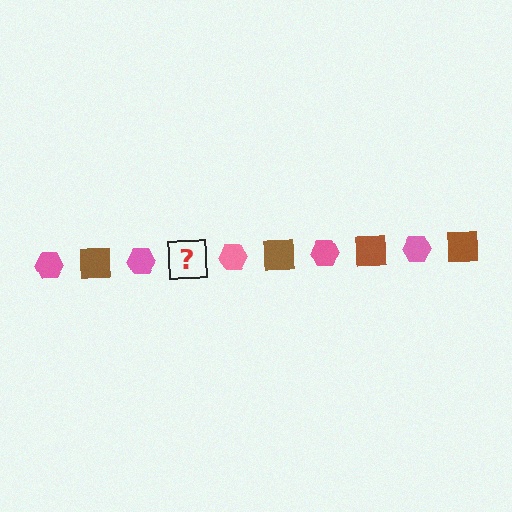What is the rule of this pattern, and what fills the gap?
The rule is that the pattern alternates between pink hexagon and brown square. The gap should be filled with a brown square.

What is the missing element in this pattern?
The missing element is a brown square.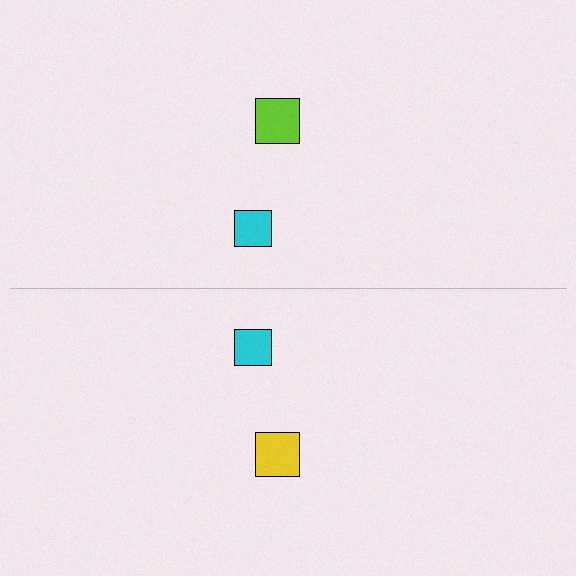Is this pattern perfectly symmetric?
No, the pattern is not perfectly symmetric. The yellow square on the bottom side breaks the symmetry — its mirror counterpart is lime.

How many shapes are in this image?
There are 4 shapes in this image.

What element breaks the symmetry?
The yellow square on the bottom side breaks the symmetry — its mirror counterpart is lime.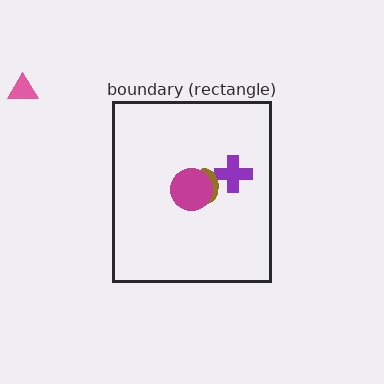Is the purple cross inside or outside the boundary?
Inside.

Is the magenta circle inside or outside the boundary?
Inside.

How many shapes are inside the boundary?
3 inside, 1 outside.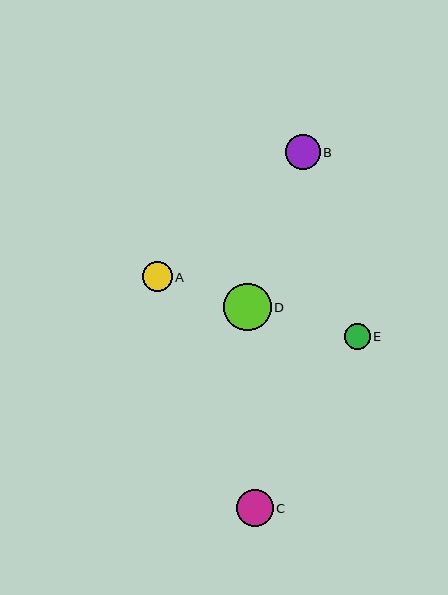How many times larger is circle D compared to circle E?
Circle D is approximately 1.8 times the size of circle E.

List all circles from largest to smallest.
From largest to smallest: D, C, B, A, E.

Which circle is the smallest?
Circle E is the smallest with a size of approximately 26 pixels.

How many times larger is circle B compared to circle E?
Circle B is approximately 1.4 times the size of circle E.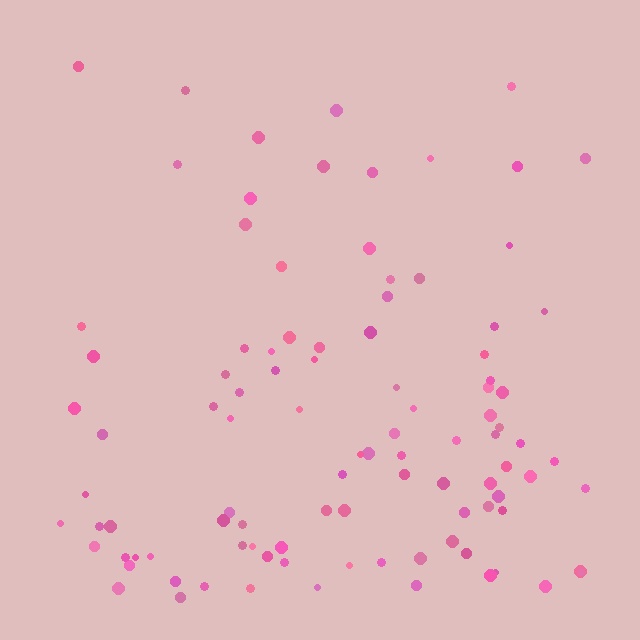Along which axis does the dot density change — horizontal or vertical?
Vertical.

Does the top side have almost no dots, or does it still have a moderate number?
Still a moderate number, just noticeably fewer than the bottom.